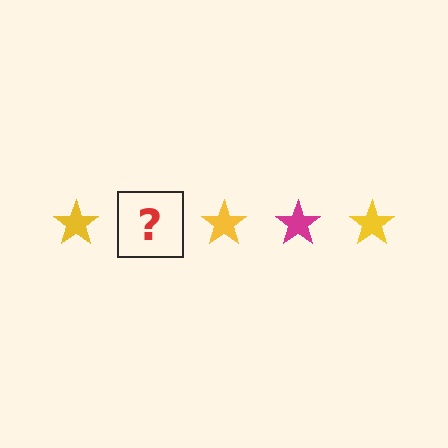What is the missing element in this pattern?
The missing element is a magenta star.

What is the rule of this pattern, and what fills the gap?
The rule is that the pattern cycles through yellow, magenta stars. The gap should be filled with a magenta star.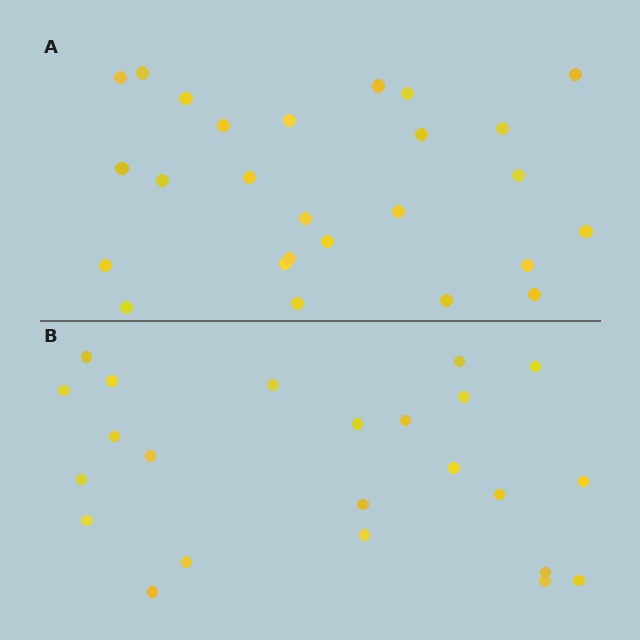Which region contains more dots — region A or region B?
Region A (the top region) has more dots.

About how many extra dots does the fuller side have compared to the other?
Region A has just a few more — roughly 2 or 3 more dots than region B.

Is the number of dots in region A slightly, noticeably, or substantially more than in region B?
Region A has only slightly more — the two regions are fairly close. The ratio is roughly 1.1 to 1.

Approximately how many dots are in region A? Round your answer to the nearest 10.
About 30 dots. (The exact count is 26, which rounds to 30.)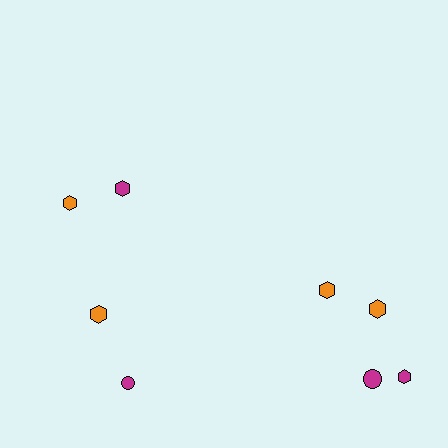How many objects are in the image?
There are 8 objects.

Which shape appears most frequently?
Hexagon, with 6 objects.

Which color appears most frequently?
Orange, with 4 objects.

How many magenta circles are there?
There are 2 magenta circles.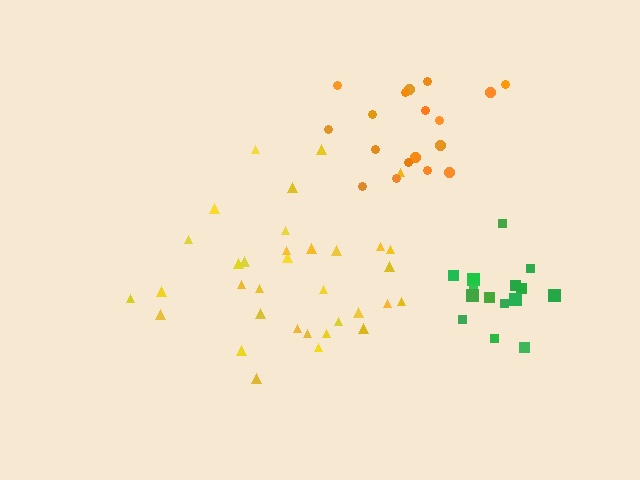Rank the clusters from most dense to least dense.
green, yellow, orange.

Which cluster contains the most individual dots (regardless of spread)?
Yellow (34).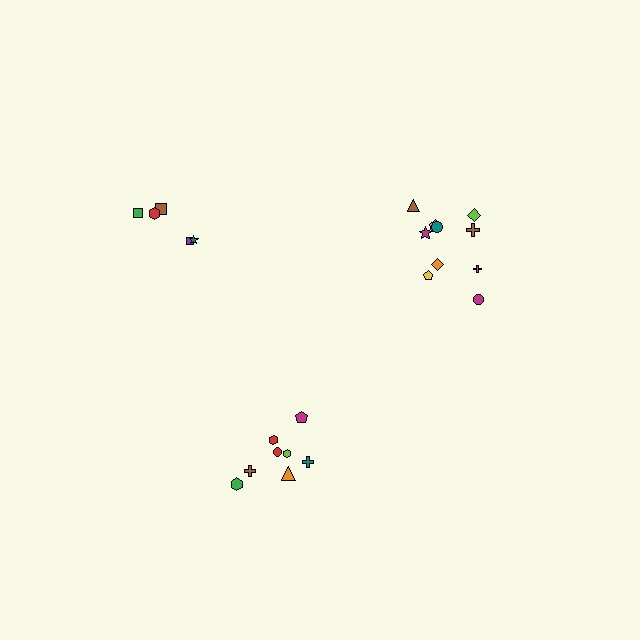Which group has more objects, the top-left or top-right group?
The top-right group.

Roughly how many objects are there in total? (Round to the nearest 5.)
Roughly 25 objects in total.